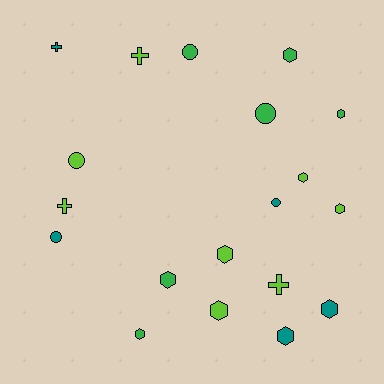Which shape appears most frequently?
Hexagon, with 10 objects.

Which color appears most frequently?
Lime, with 8 objects.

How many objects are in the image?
There are 19 objects.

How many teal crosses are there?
There is 1 teal cross.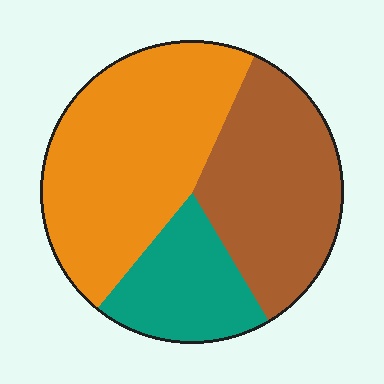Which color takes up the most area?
Orange, at roughly 45%.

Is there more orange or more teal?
Orange.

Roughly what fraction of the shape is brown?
Brown takes up between a quarter and a half of the shape.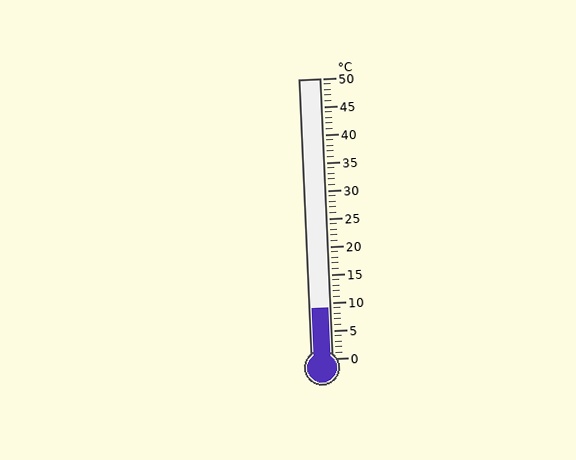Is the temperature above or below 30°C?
The temperature is below 30°C.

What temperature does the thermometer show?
The thermometer shows approximately 9°C.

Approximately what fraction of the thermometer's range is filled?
The thermometer is filled to approximately 20% of its range.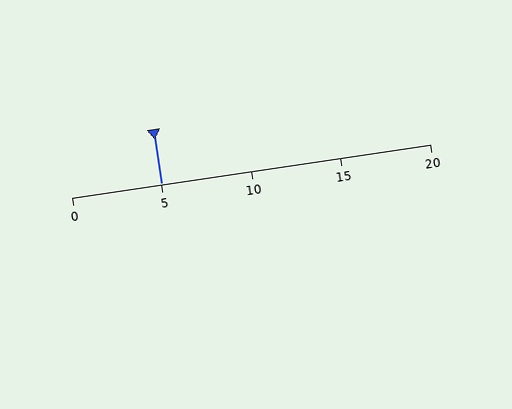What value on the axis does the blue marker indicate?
The marker indicates approximately 5.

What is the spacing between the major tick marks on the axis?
The major ticks are spaced 5 apart.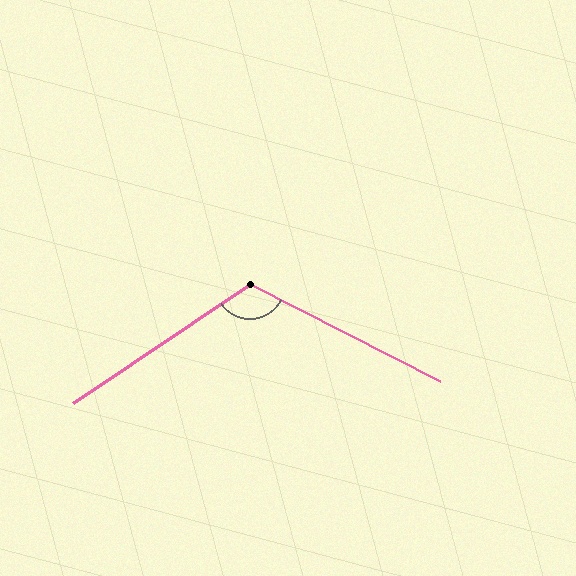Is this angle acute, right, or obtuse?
It is obtuse.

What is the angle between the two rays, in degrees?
Approximately 119 degrees.